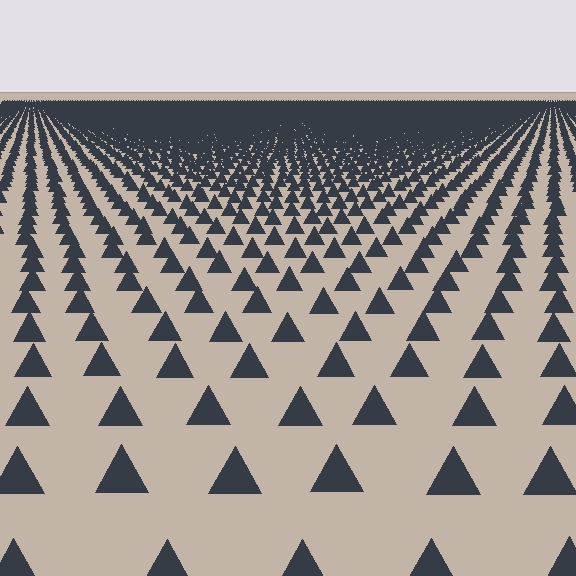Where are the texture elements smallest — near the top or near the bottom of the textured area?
Near the top.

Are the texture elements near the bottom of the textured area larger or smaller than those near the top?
Larger. Near the bottom, elements are closer to the viewer and appear at a bigger on-screen size.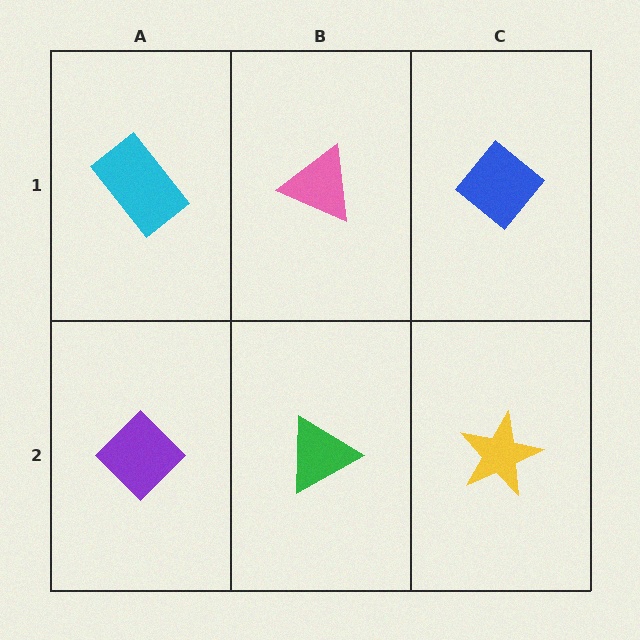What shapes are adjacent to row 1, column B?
A green triangle (row 2, column B), a cyan rectangle (row 1, column A), a blue diamond (row 1, column C).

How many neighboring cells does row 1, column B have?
3.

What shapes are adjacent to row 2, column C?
A blue diamond (row 1, column C), a green triangle (row 2, column B).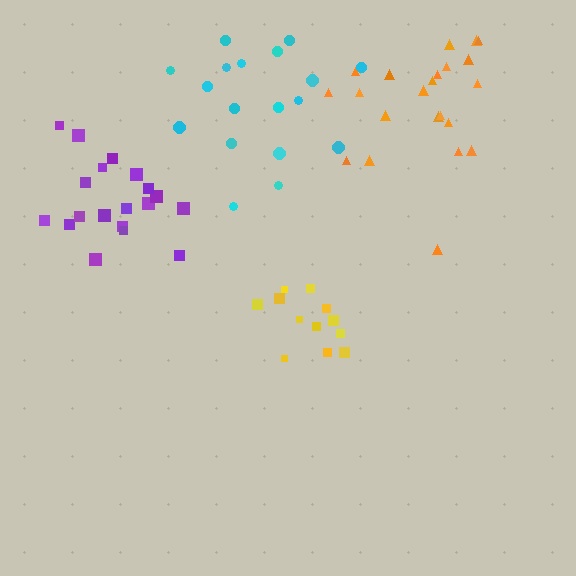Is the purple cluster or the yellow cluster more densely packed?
Yellow.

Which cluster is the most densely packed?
Yellow.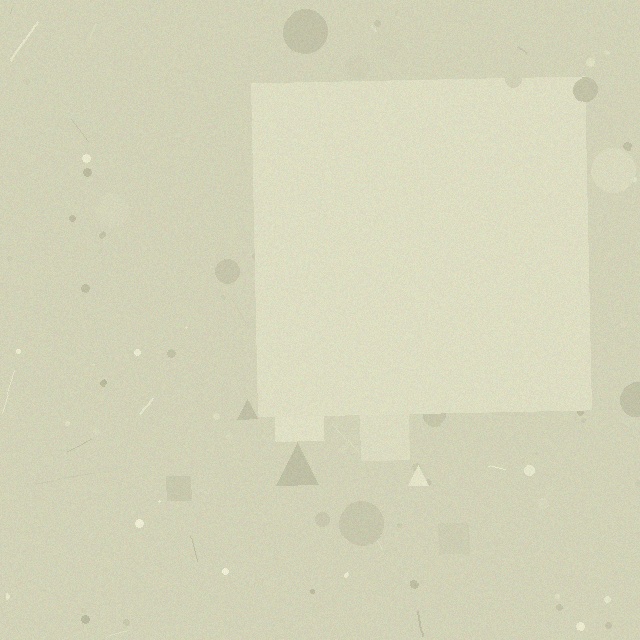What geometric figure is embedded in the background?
A square is embedded in the background.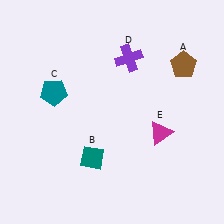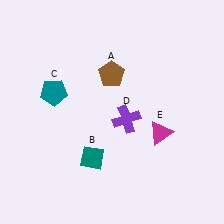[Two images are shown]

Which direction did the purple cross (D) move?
The purple cross (D) moved down.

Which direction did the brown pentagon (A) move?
The brown pentagon (A) moved left.